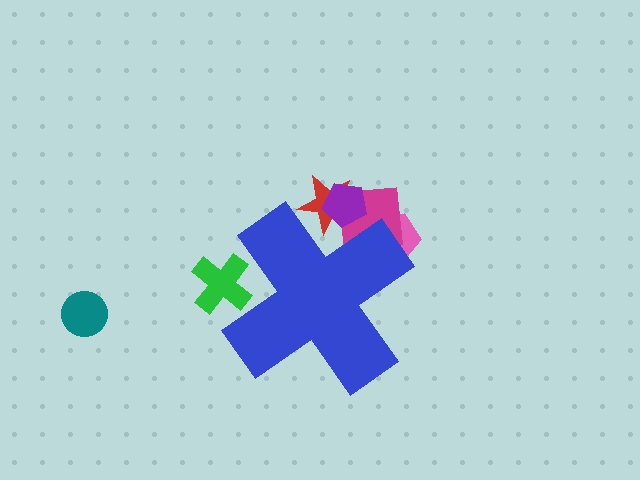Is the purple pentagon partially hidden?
Yes, the purple pentagon is partially hidden behind the blue cross.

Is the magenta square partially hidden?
Yes, the magenta square is partially hidden behind the blue cross.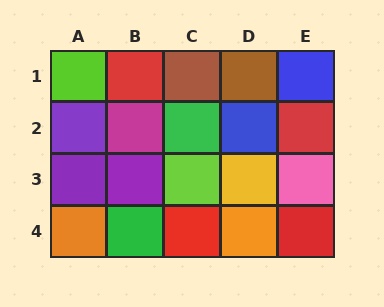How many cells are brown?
2 cells are brown.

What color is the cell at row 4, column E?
Red.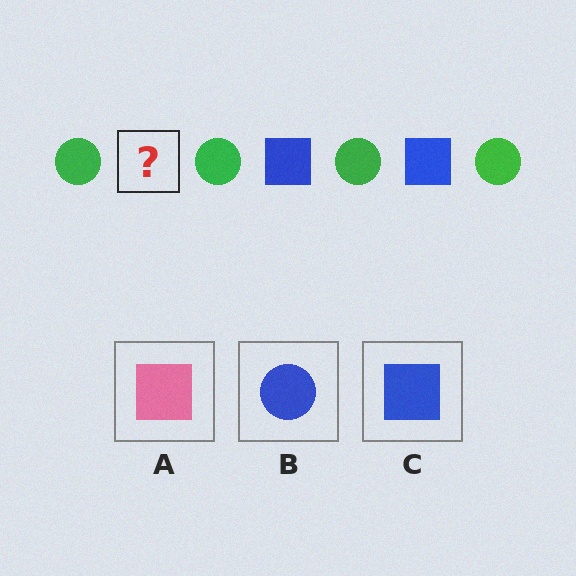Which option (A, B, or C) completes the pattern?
C.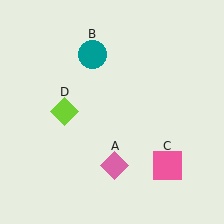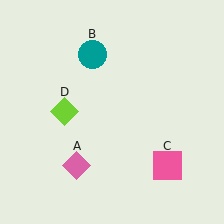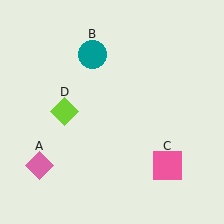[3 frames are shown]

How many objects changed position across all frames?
1 object changed position: pink diamond (object A).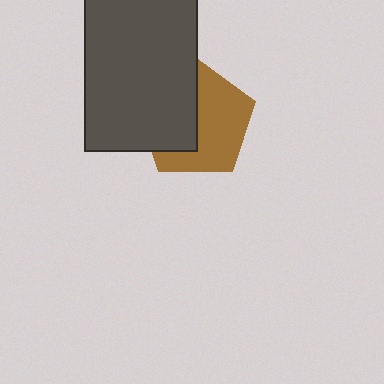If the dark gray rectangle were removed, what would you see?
You would see the complete brown pentagon.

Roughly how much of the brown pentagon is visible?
About half of it is visible (roughly 57%).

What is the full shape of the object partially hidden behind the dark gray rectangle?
The partially hidden object is a brown pentagon.